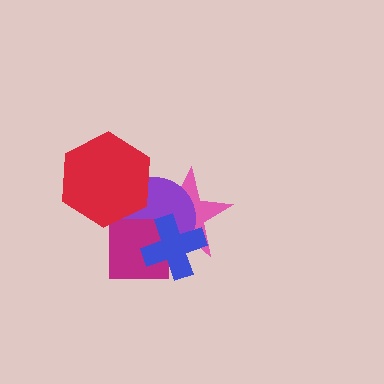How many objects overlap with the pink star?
4 objects overlap with the pink star.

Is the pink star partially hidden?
Yes, it is partially covered by another shape.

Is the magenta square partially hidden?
Yes, it is partially covered by another shape.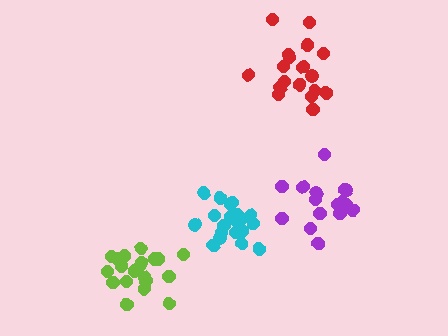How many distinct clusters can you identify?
There are 4 distinct clusters.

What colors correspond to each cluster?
The clusters are colored: red, purple, cyan, lime.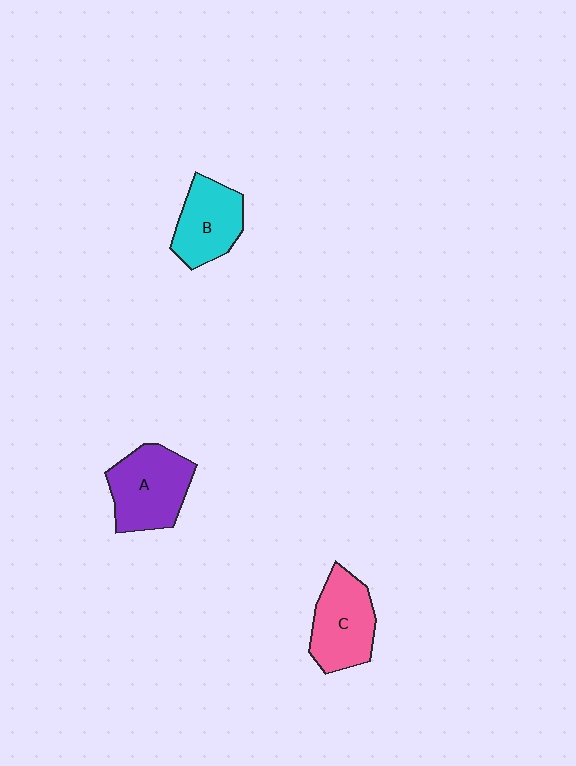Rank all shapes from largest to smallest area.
From largest to smallest: A (purple), C (pink), B (cyan).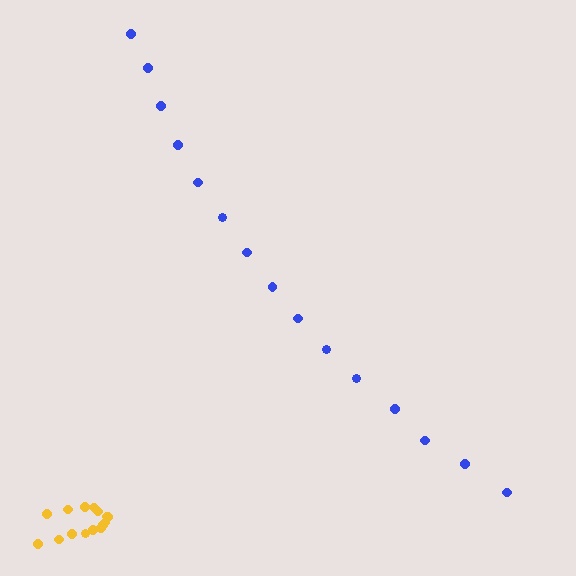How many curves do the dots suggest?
There are 2 distinct paths.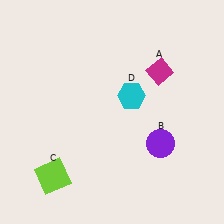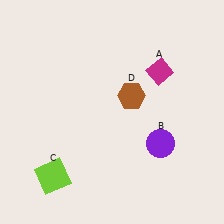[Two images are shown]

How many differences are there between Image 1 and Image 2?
There is 1 difference between the two images.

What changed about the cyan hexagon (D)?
In Image 1, D is cyan. In Image 2, it changed to brown.